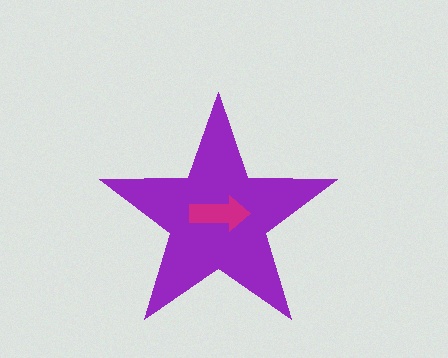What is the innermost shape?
The magenta arrow.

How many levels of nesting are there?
2.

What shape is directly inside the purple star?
The magenta arrow.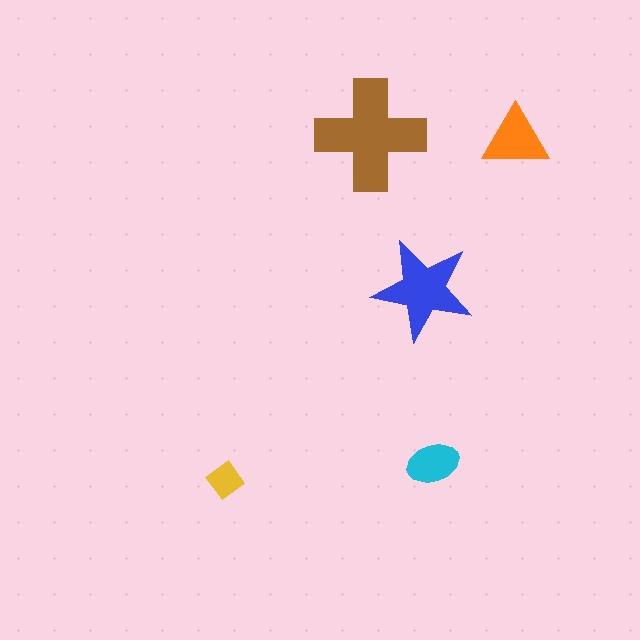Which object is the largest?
The brown cross.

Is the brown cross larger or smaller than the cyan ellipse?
Larger.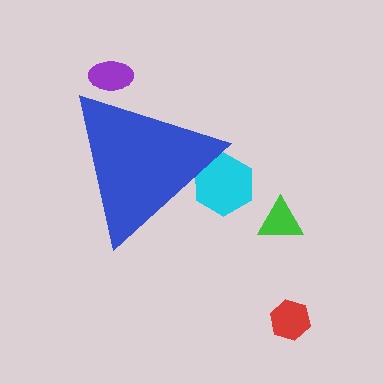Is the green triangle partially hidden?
No, the green triangle is fully visible.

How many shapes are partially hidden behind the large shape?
2 shapes are partially hidden.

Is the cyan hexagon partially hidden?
Yes, the cyan hexagon is partially hidden behind the blue triangle.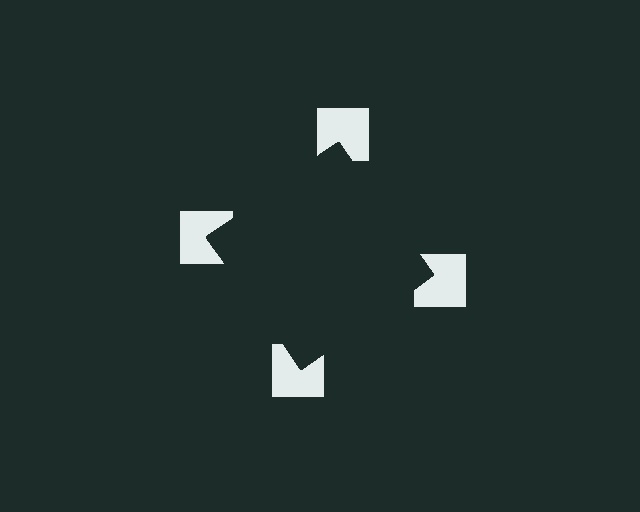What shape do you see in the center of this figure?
An illusory square — its edges are inferred from the aligned wedge cuts in the notched squares, not physically drawn.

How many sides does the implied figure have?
4 sides.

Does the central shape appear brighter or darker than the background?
It typically appears slightly darker than the background, even though no actual brightness change is drawn.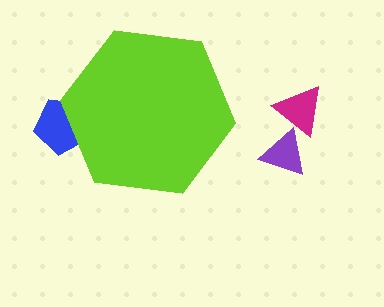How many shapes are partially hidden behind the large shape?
1 shape is partially hidden.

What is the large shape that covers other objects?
A lime hexagon.